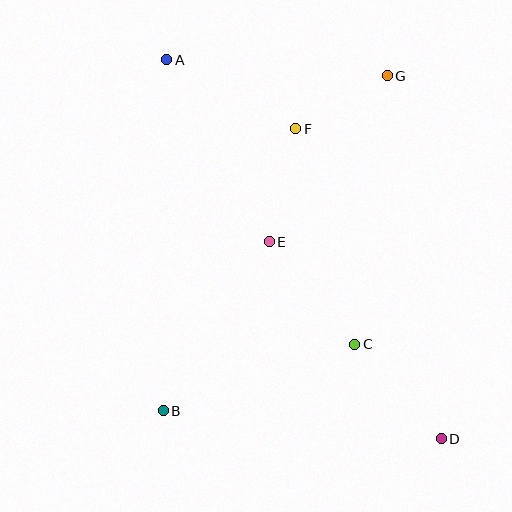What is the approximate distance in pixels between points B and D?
The distance between B and D is approximately 279 pixels.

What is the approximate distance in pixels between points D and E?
The distance between D and E is approximately 261 pixels.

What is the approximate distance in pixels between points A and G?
The distance between A and G is approximately 221 pixels.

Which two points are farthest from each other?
Points A and D are farthest from each other.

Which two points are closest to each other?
Points F and G are closest to each other.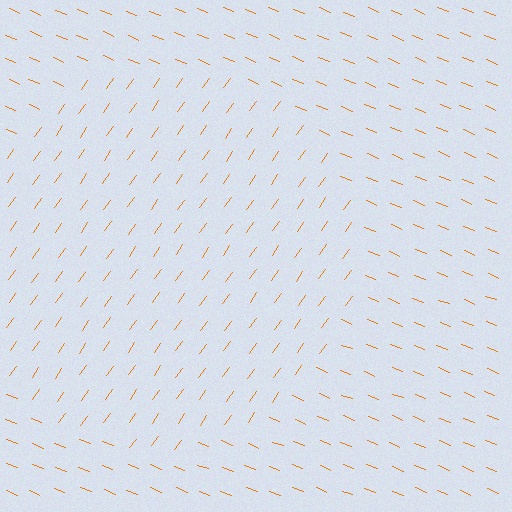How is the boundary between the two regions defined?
The boundary is defined purely by a change in line orientation (approximately 76 degrees difference). All lines are the same color and thickness.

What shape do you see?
I see a circle.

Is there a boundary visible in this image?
Yes, there is a texture boundary formed by a change in line orientation.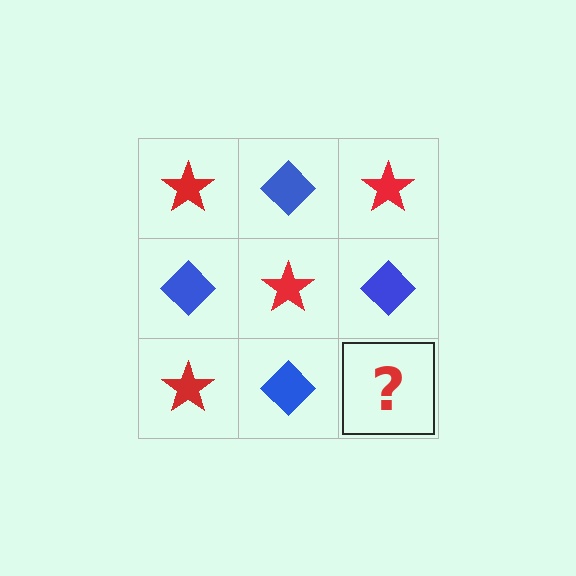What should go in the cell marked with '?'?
The missing cell should contain a red star.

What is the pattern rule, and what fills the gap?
The rule is that it alternates red star and blue diamond in a checkerboard pattern. The gap should be filled with a red star.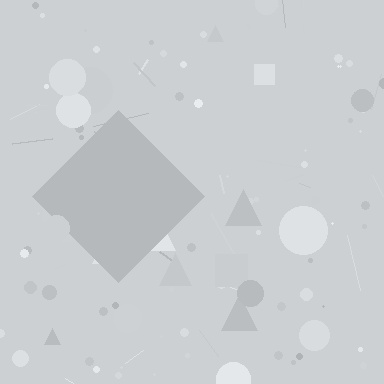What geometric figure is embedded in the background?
A diamond is embedded in the background.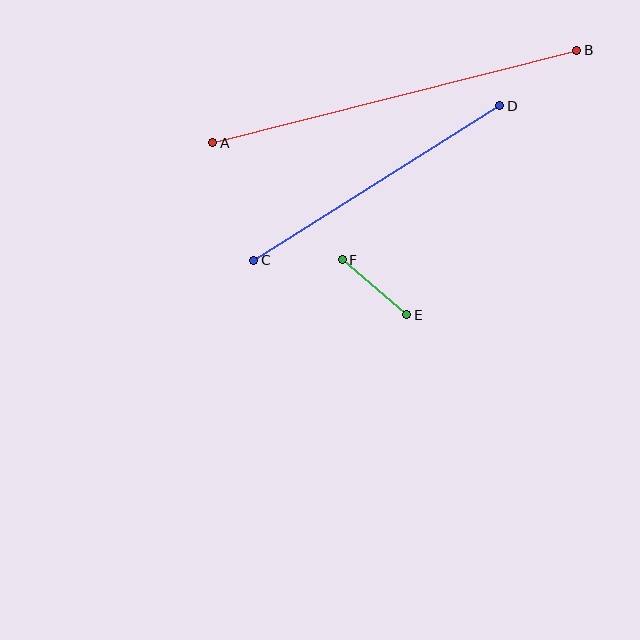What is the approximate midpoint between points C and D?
The midpoint is at approximately (377, 183) pixels.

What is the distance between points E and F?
The distance is approximately 85 pixels.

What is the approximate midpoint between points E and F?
The midpoint is at approximately (375, 287) pixels.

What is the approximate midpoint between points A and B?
The midpoint is at approximately (395, 97) pixels.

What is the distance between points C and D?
The distance is approximately 291 pixels.